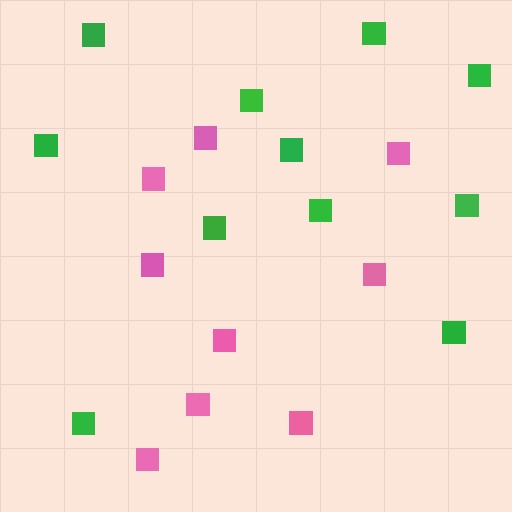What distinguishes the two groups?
There are 2 groups: one group of pink squares (9) and one group of green squares (11).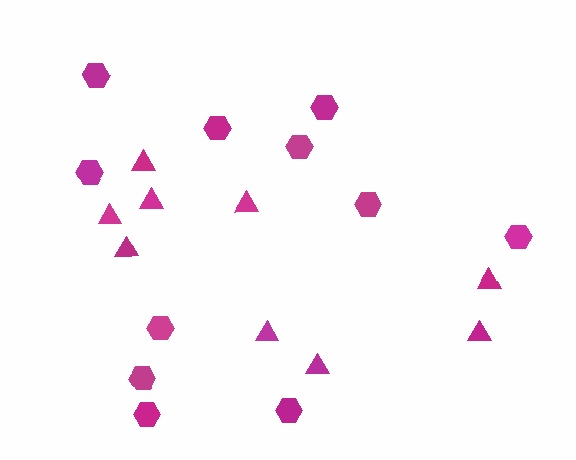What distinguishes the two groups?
There are 2 groups: one group of triangles (9) and one group of hexagons (11).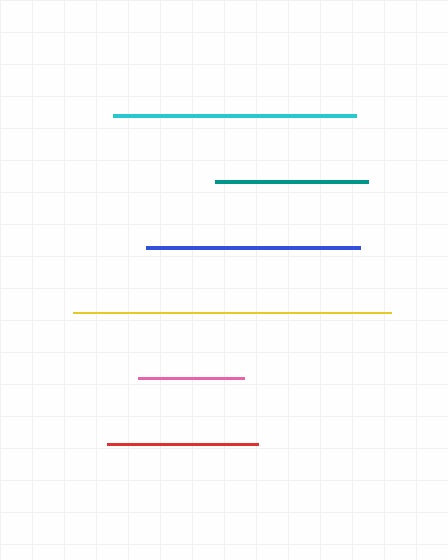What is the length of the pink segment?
The pink segment is approximately 105 pixels long.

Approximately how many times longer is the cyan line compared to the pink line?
The cyan line is approximately 2.3 times the length of the pink line.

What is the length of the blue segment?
The blue segment is approximately 214 pixels long.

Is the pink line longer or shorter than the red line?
The red line is longer than the pink line.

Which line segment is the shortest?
The pink line is the shortest at approximately 105 pixels.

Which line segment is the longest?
The yellow line is the longest at approximately 318 pixels.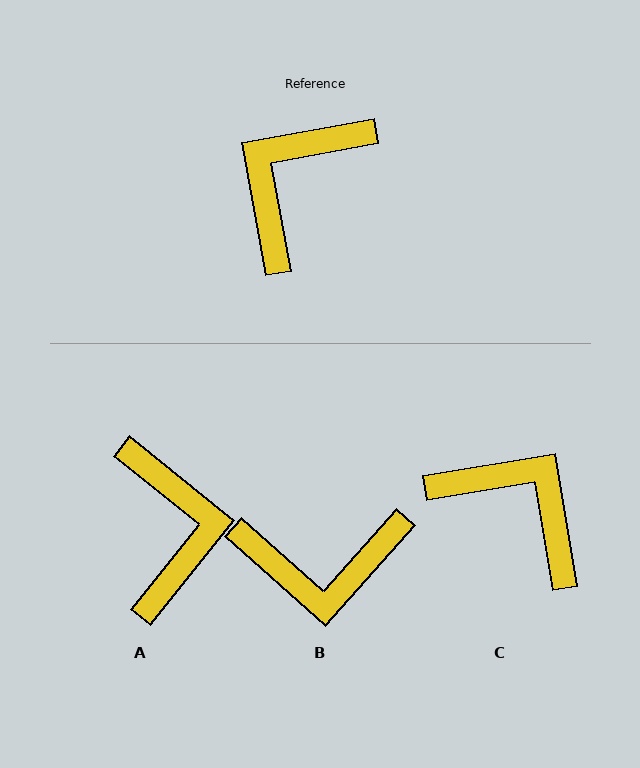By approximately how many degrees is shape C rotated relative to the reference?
Approximately 91 degrees clockwise.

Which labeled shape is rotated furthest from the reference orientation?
A, about 139 degrees away.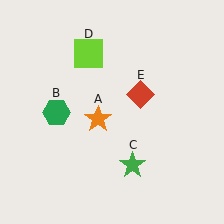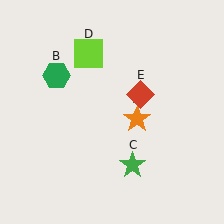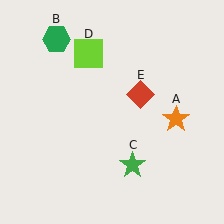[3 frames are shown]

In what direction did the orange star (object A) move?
The orange star (object A) moved right.